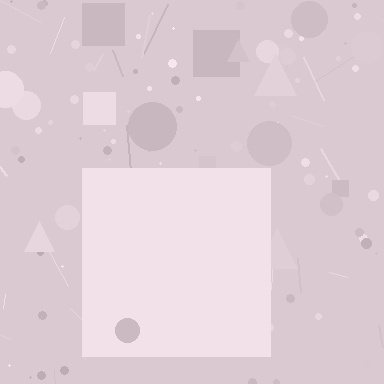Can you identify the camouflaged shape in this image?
The camouflaged shape is a square.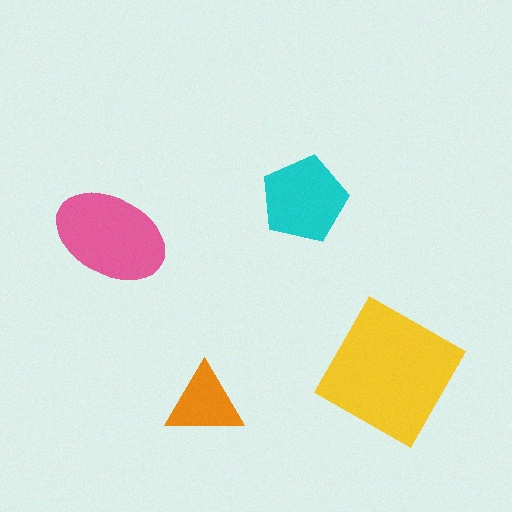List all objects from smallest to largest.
The orange triangle, the cyan pentagon, the pink ellipse, the yellow square.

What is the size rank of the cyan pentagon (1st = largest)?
3rd.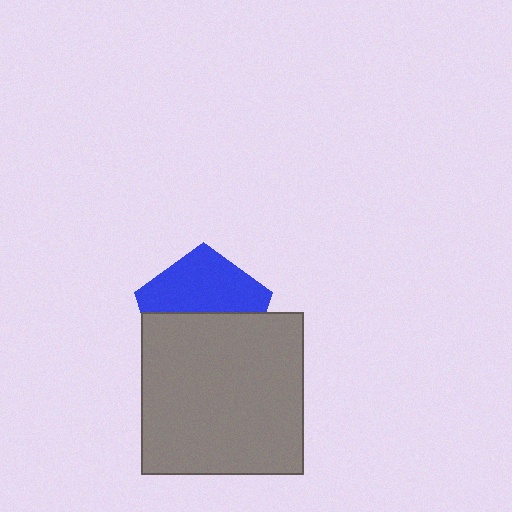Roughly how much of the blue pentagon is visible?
About half of it is visible (roughly 48%).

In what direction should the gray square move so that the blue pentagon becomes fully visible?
The gray square should move down. That is the shortest direction to clear the overlap and leave the blue pentagon fully visible.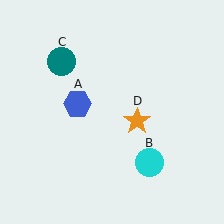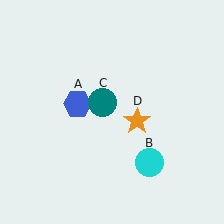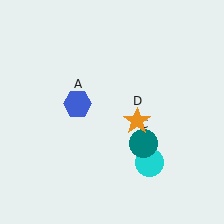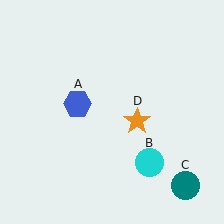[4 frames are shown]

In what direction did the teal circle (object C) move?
The teal circle (object C) moved down and to the right.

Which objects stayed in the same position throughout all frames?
Blue hexagon (object A) and cyan circle (object B) and orange star (object D) remained stationary.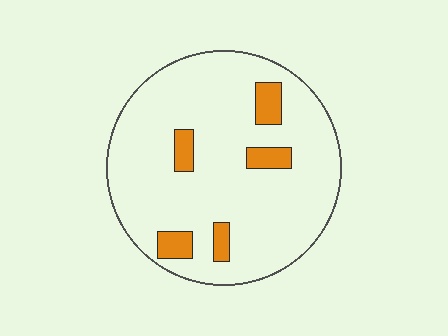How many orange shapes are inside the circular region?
5.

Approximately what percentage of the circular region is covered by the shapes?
Approximately 10%.